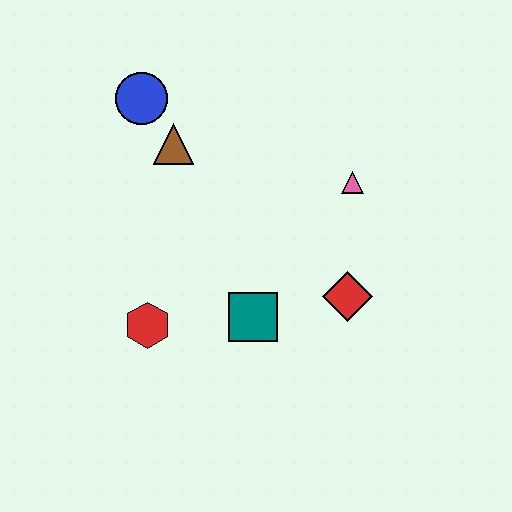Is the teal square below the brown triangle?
Yes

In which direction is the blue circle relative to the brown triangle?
The blue circle is above the brown triangle.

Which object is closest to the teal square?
The red diamond is closest to the teal square.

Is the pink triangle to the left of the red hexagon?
No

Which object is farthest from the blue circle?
The red diamond is farthest from the blue circle.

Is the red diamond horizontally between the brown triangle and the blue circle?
No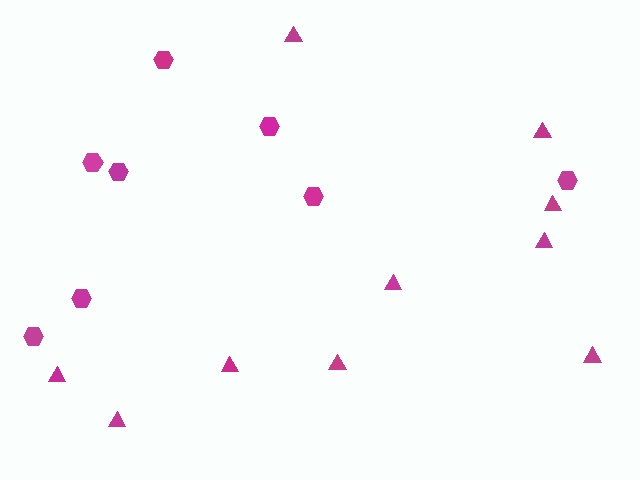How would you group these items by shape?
There are 2 groups: one group of triangles (10) and one group of hexagons (8).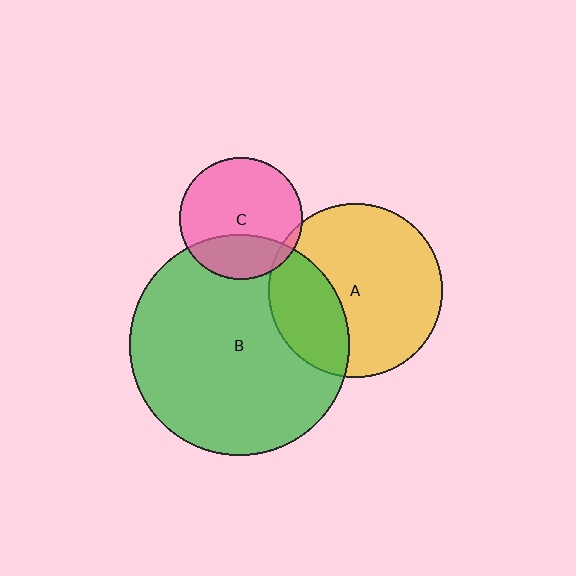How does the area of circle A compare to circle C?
Approximately 2.0 times.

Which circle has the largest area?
Circle B (green).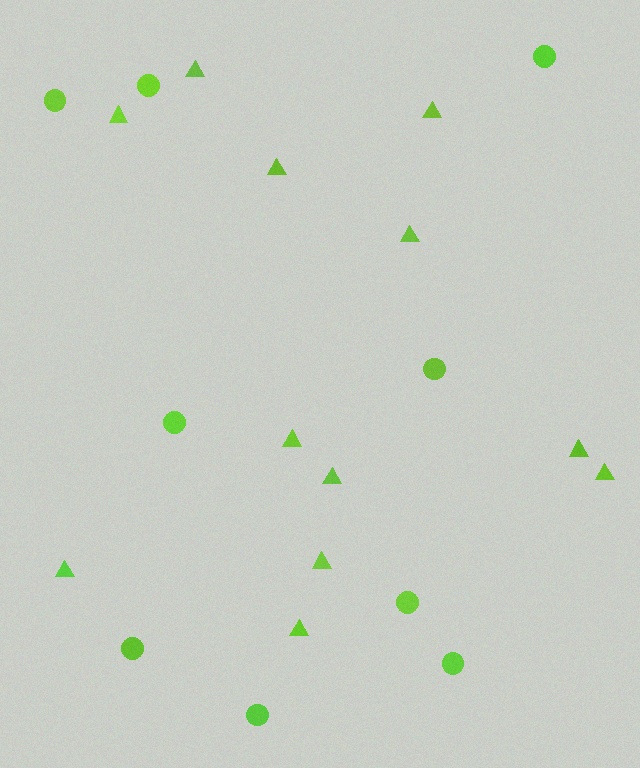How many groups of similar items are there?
There are 2 groups: one group of circles (9) and one group of triangles (12).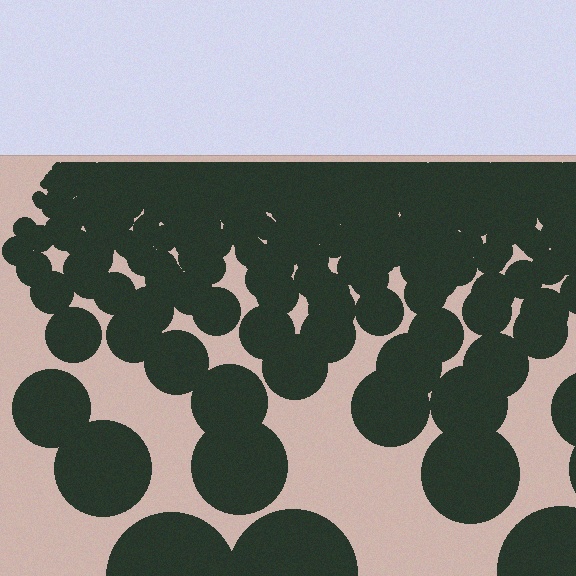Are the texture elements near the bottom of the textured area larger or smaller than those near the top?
Larger. Near the bottom, elements are closer to the viewer and appear at a bigger on-screen size.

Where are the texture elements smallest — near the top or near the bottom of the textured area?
Near the top.